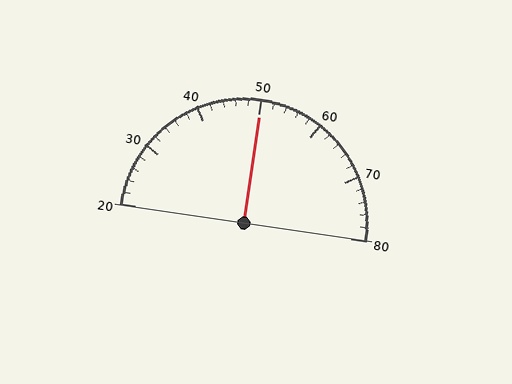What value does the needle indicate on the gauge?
The needle indicates approximately 50.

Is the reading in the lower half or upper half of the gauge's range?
The reading is in the upper half of the range (20 to 80).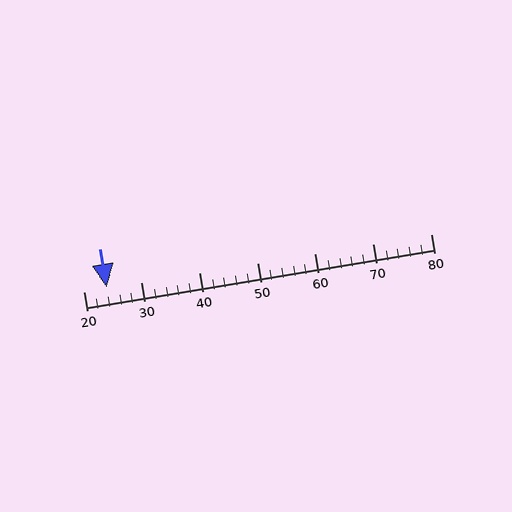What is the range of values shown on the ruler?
The ruler shows values from 20 to 80.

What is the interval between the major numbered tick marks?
The major tick marks are spaced 10 units apart.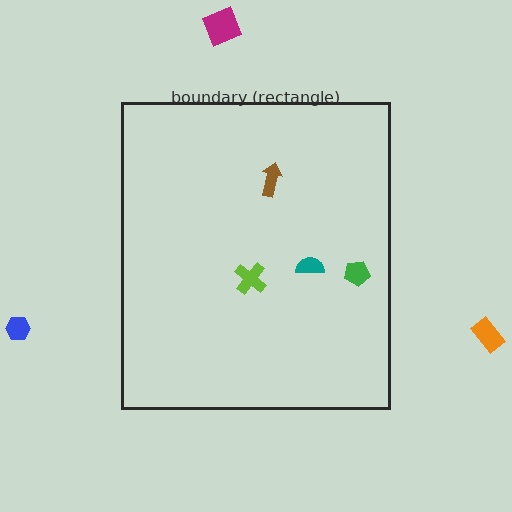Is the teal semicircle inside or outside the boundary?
Inside.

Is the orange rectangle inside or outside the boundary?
Outside.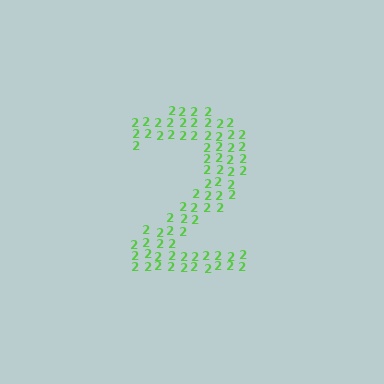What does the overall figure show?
The overall figure shows the digit 2.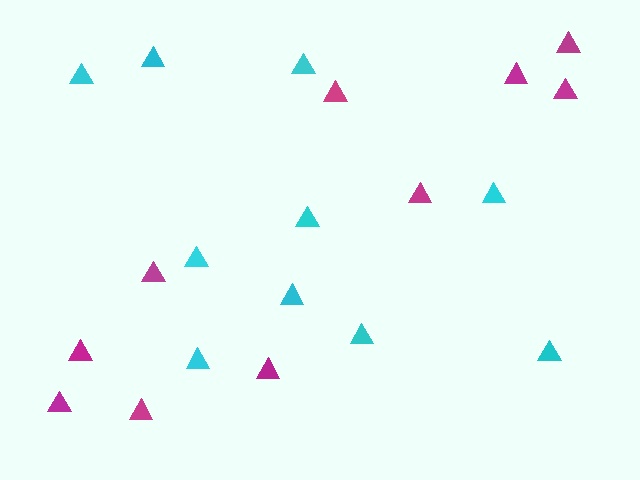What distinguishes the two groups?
There are 2 groups: one group of cyan triangles (10) and one group of magenta triangles (10).